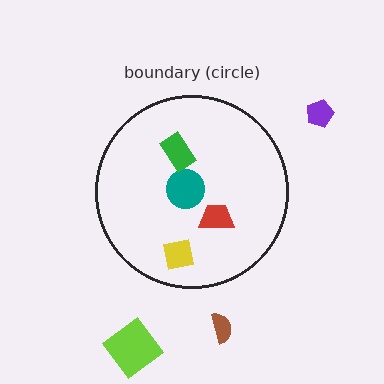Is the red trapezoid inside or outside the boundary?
Inside.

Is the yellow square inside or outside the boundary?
Inside.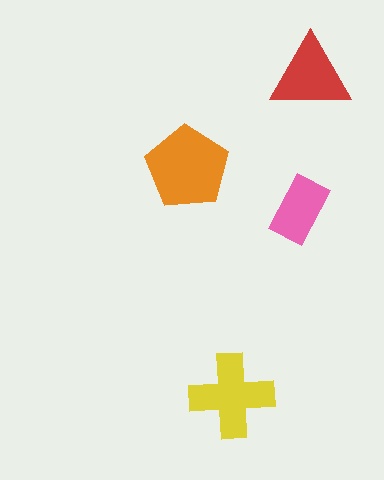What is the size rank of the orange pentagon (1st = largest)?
1st.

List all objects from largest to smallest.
The orange pentagon, the yellow cross, the red triangle, the pink rectangle.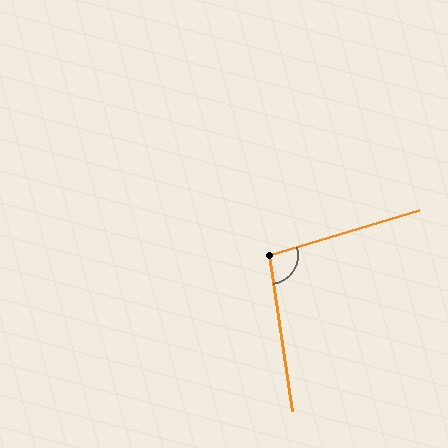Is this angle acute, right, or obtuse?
It is obtuse.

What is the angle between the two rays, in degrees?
Approximately 99 degrees.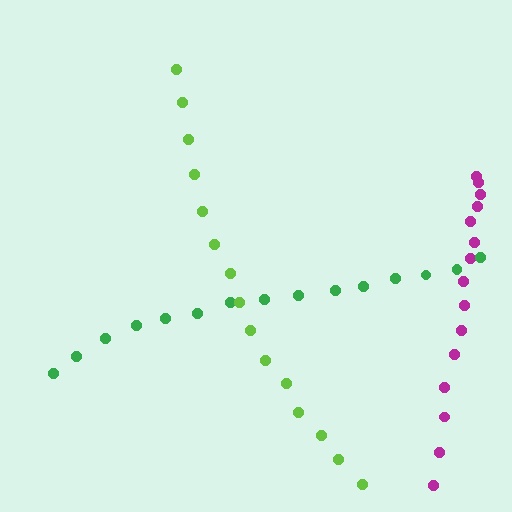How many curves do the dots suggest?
There are 3 distinct paths.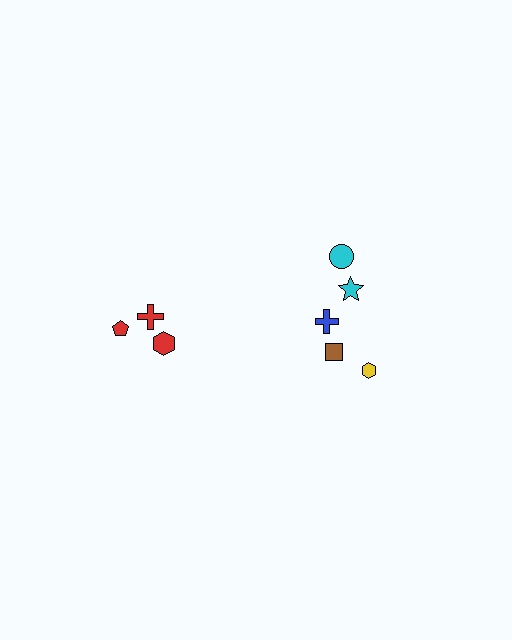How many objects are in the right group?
There are 5 objects.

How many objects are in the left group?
There are 3 objects.